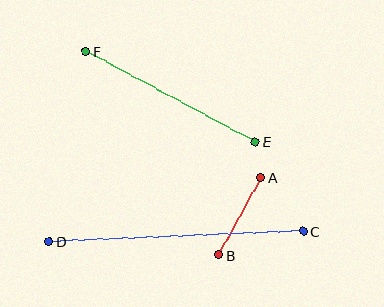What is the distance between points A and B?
The distance is approximately 88 pixels.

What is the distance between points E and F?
The distance is approximately 192 pixels.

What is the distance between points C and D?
The distance is approximately 254 pixels.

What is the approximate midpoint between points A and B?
The midpoint is at approximately (240, 216) pixels.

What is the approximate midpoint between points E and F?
The midpoint is at approximately (170, 97) pixels.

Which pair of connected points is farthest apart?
Points C and D are farthest apart.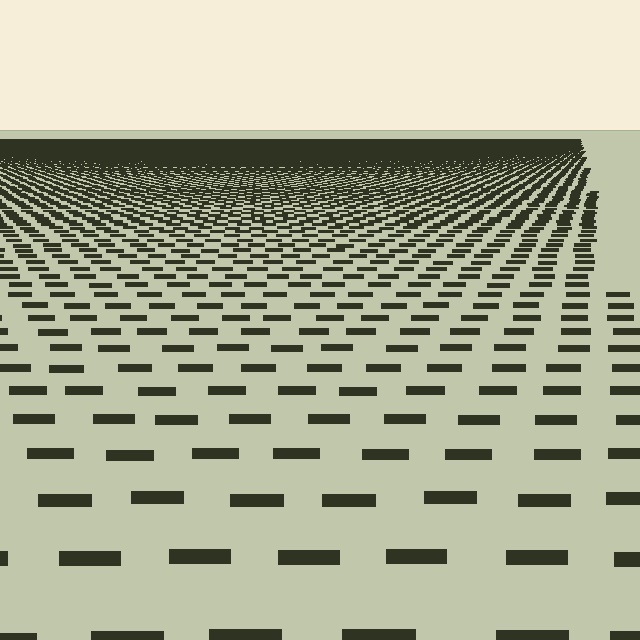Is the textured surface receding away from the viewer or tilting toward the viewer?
The surface is receding away from the viewer. Texture elements get smaller and denser toward the top.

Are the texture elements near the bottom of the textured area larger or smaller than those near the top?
Larger. Near the bottom, elements are closer to the viewer and appear at a bigger on-screen size.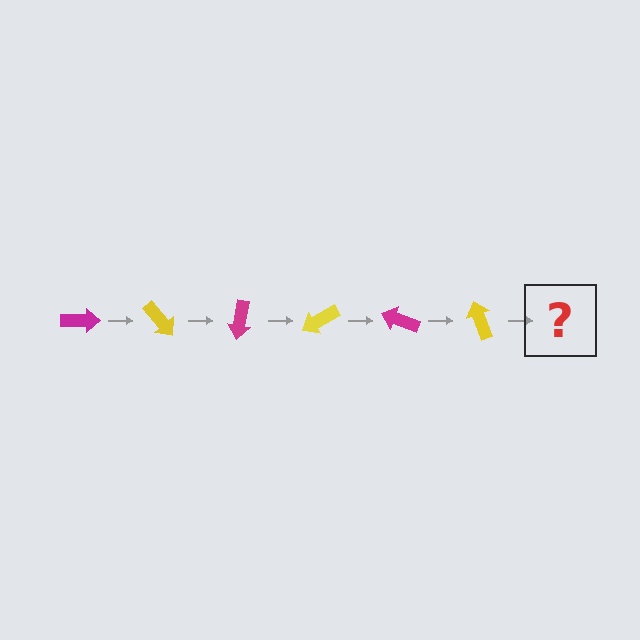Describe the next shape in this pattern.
It should be a magenta arrow, rotated 300 degrees from the start.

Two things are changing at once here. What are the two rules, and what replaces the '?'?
The two rules are that it rotates 50 degrees each step and the color cycles through magenta and yellow. The '?' should be a magenta arrow, rotated 300 degrees from the start.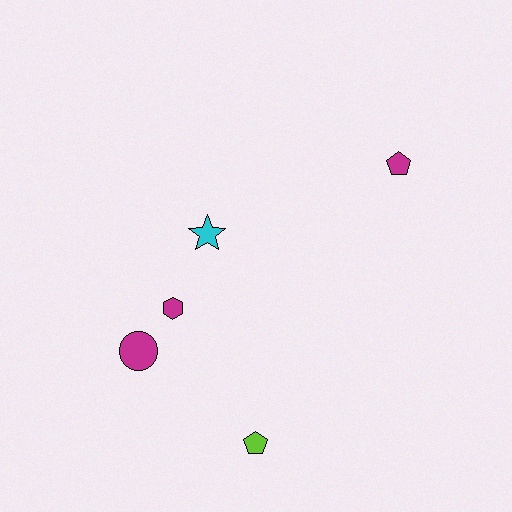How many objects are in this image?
There are 5 objects.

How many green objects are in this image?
There are no green objects.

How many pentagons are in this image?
There are 2 pentagons.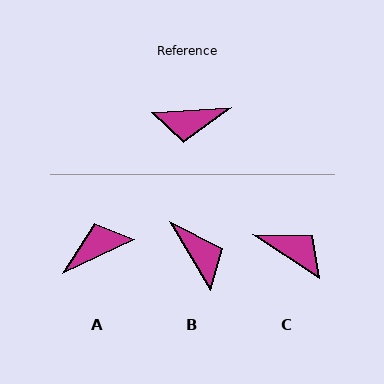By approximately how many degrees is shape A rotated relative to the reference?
Approximately 158 degrees clockwise.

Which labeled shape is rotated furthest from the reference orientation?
A, about 158 degrees away.